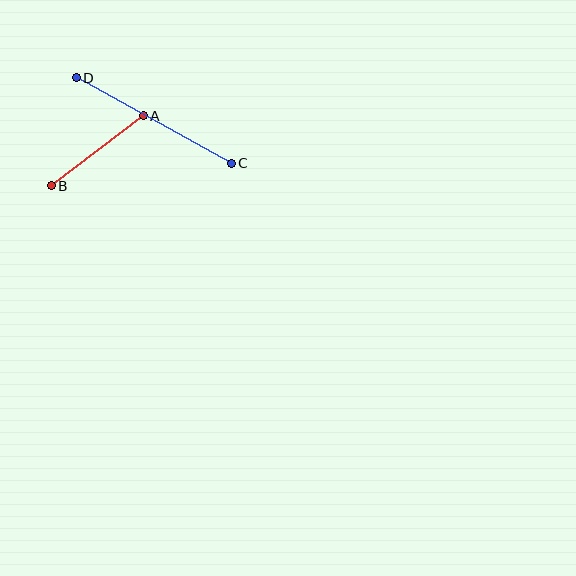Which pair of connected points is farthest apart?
Points C and D are farthest apart.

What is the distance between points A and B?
The distance is approximately 116 pixels.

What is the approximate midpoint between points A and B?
The midpoint is at approximately (97, 151) pixels.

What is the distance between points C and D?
The distance is approximately 177 pixels.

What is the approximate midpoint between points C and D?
The midpoint is at approximately (154, 120) pixels.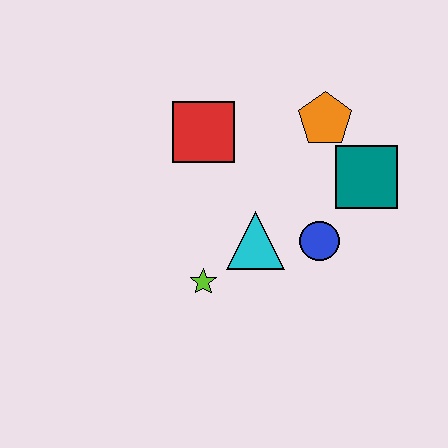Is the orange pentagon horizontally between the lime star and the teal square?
Yes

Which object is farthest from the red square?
The teal square is farthest from the red square.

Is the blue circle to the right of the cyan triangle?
Yes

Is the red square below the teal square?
No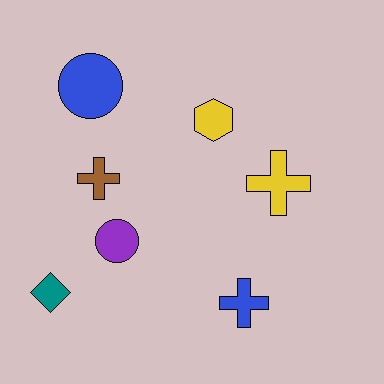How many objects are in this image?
There are 7 objects.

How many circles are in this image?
There are 2 circles.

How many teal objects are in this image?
There is 1 teal object.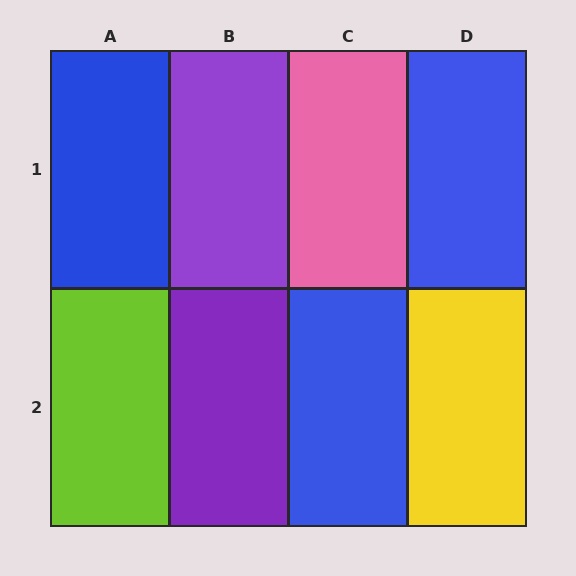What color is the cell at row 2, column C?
Blue.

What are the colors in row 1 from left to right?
Blue, purple, pink, blue.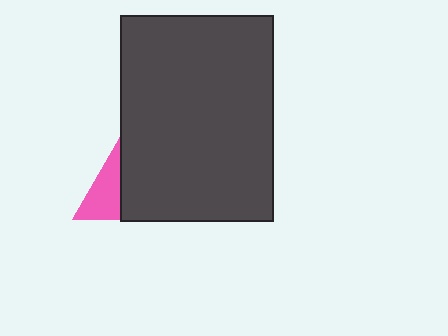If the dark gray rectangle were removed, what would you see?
You would see the complete pink triangle.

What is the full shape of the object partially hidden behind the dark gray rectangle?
The partially hidden object is a pink triangle.